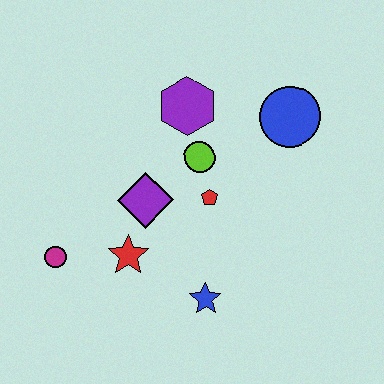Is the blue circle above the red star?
Yes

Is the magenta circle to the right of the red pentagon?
No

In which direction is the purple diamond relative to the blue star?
The purple diamond is above the blue star.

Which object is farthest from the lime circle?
The magenta circle is farthest from the lime circle.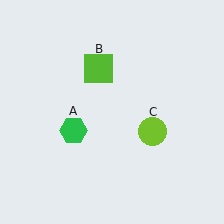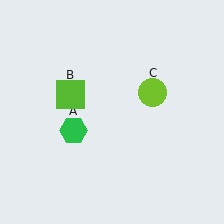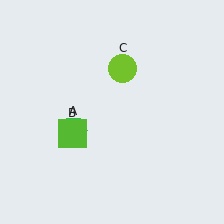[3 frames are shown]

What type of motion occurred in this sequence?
The lime square (object B), lime circle (object C) rotated counterclockwise around the center of the scene.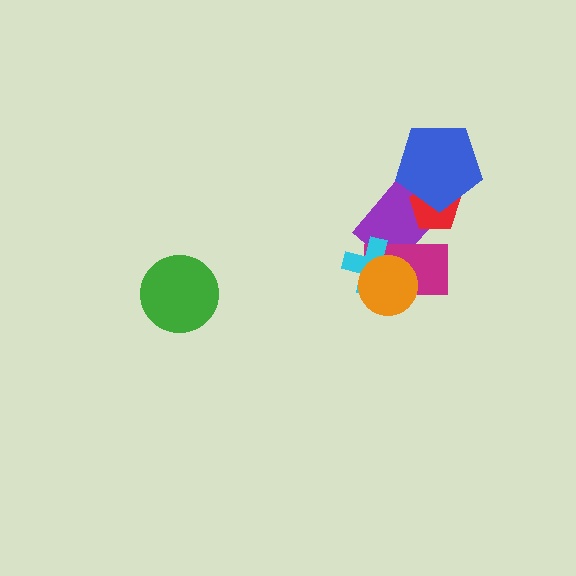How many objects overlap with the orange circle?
2 objects overlap with the orange circle.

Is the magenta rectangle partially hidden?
Yes, it is partially covered by another shape.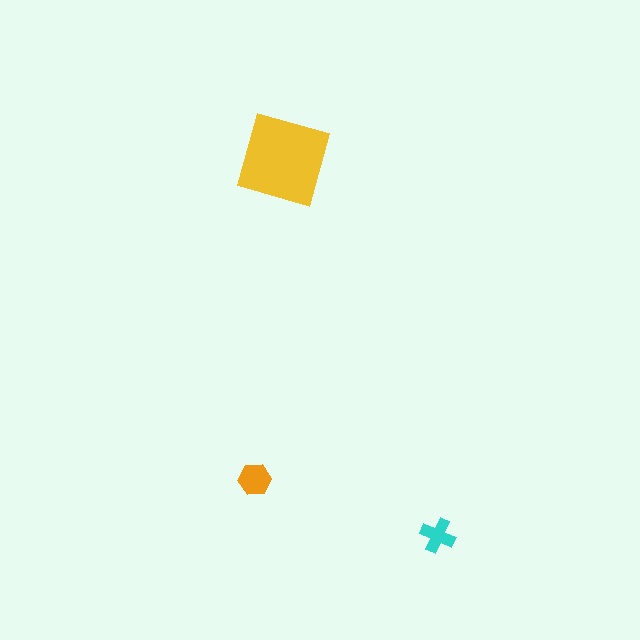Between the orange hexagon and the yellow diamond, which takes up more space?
The yellow diamond.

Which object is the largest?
The yellow diamond.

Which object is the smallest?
The cyan cross.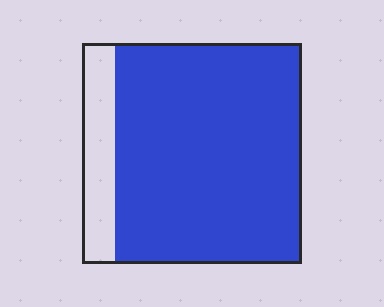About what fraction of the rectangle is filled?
About five sixths (5/6).